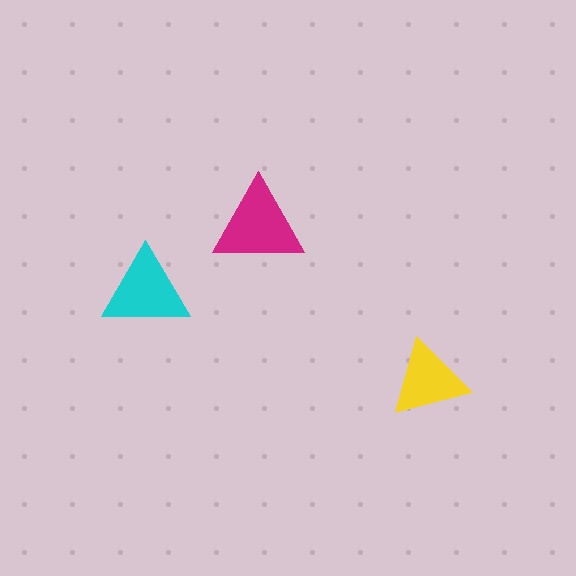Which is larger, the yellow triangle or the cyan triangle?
The cyan one.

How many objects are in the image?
There are 3 objects in the image.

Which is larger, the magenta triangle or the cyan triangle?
The magenta one.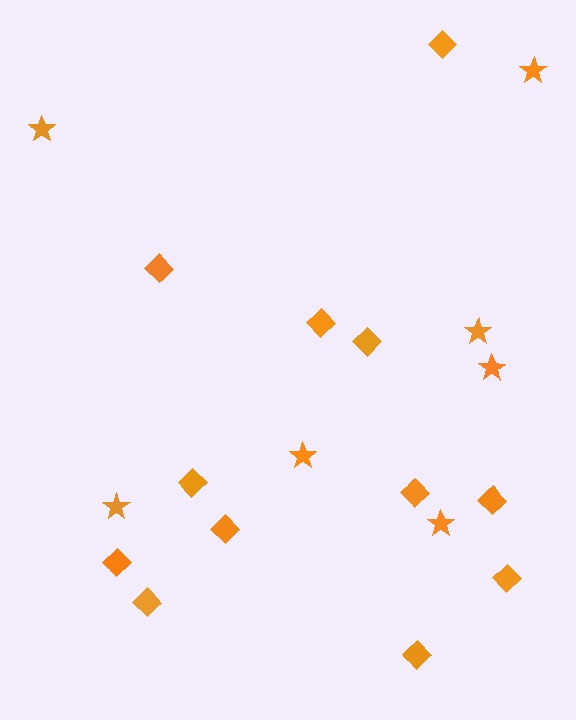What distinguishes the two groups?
There are 2 groups: one group of stars (7) and one group of diamonds (12).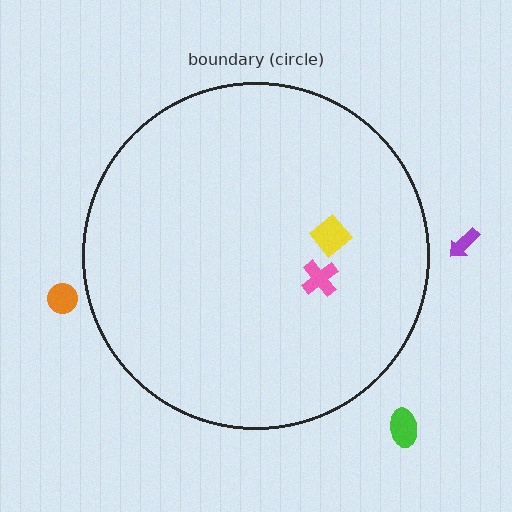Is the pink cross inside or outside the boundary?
Inside.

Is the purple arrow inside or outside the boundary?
Outside.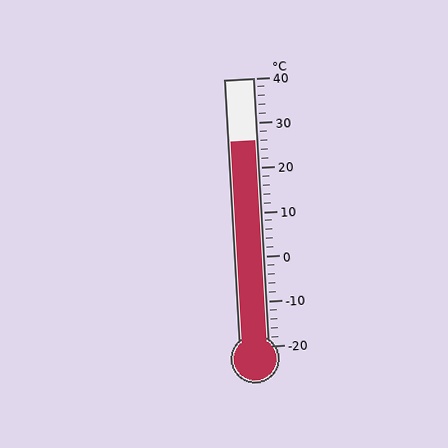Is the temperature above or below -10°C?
The temperature is above -10°C.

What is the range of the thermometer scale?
The thermometer scale ranges from -20°C to 40°C.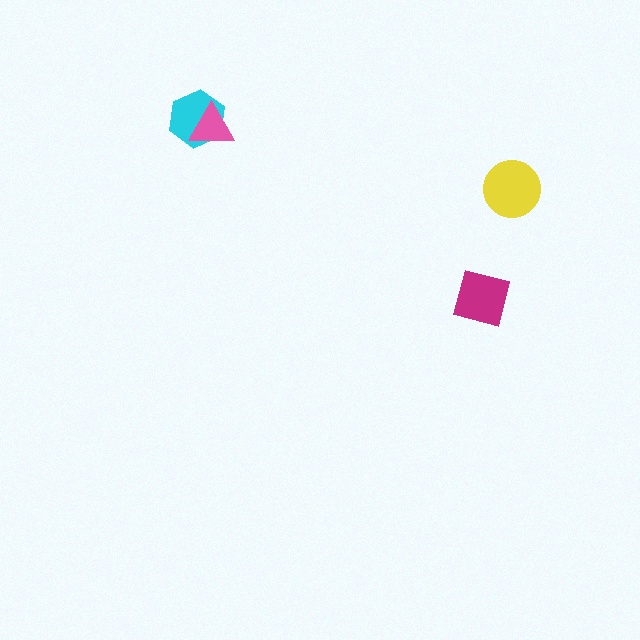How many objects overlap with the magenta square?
0 objects overlap with the magenta square.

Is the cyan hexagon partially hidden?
Yes, it is partially covered by another shape.